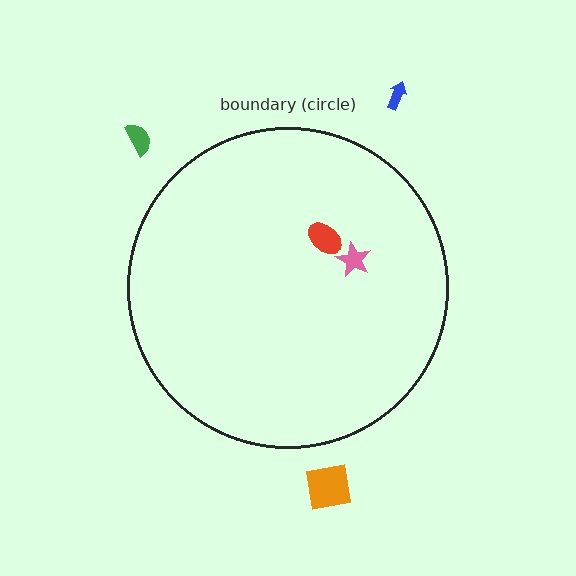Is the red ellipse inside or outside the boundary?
Inside.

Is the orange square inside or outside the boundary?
Outside.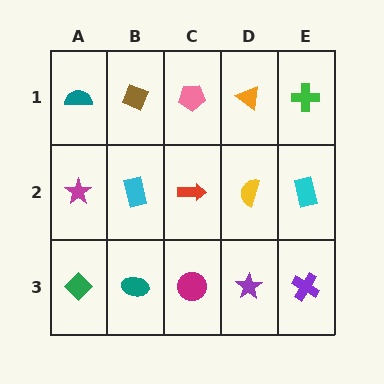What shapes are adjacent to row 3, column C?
A red arrow (row 2, column C), a teal ellipse (row 3, column B), a purple star (row 3, column D).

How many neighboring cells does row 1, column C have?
3.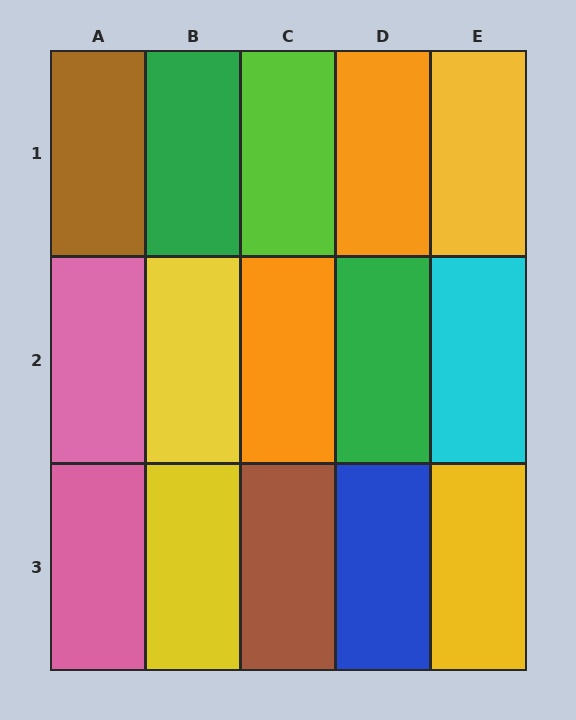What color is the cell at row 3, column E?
Yellow.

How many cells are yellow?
4 cells are yellow.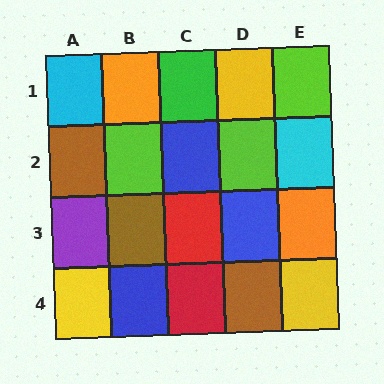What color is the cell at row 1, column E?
Lime.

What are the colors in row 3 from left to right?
Purple, brown, red, blue, orange.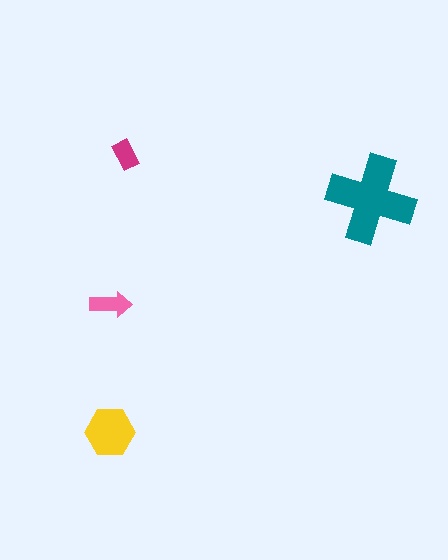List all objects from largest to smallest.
The teal cross, the yellow hexagon, the pink arrow, the magenta rectangle.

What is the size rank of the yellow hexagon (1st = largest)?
2nd.